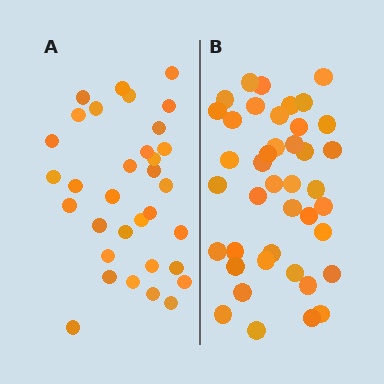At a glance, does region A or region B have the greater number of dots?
Region B (the right region) has more dots.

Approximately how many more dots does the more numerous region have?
Region B has roughly 8 or so more dots than region A.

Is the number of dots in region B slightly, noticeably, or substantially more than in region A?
Region B has only slightly more — the two regions are fairly close. The ratio is roughly 1.2 to 1.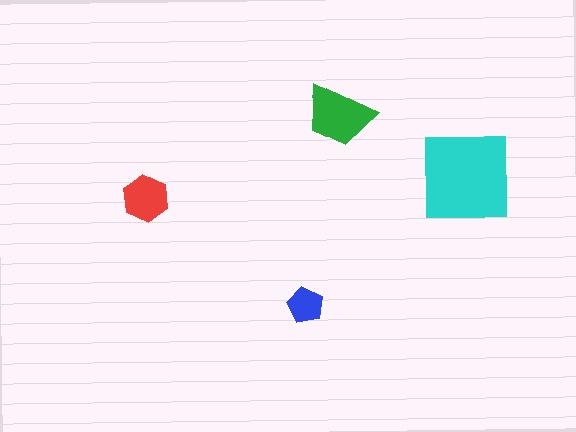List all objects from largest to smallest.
The cyan square, the green trapezoid, the red hexagon, the blue pentagon.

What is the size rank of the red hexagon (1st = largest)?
3rd.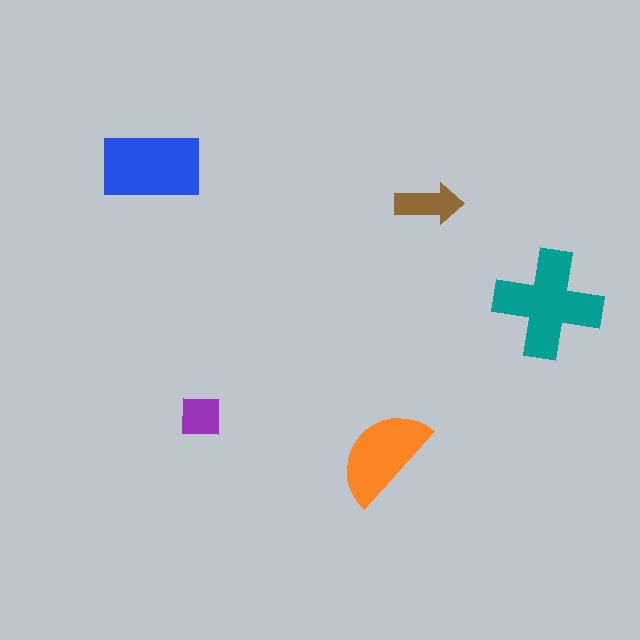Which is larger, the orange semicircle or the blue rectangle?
The blue rectangle.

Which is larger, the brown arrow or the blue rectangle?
The blue rectangle.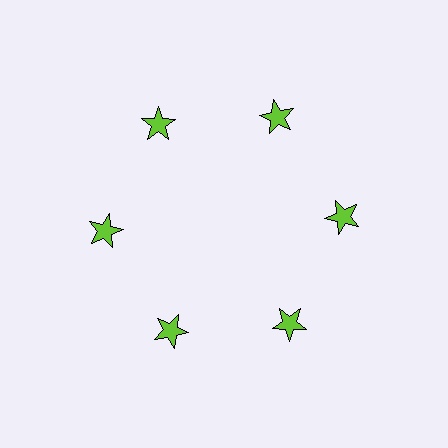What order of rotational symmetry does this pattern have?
This pattern has 6-fold rotational symmetry.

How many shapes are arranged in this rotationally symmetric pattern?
There are 6 shapes, arranged in 6 groups of 1.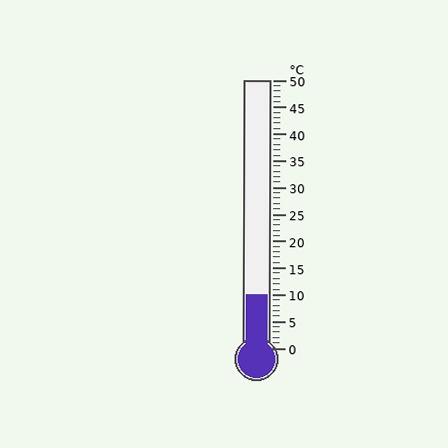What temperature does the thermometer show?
The thermometer shows approximately 10°C.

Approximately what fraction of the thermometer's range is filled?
The thermometer is filled to approximately 20% of its range.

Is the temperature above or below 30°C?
The temperature is below 30°C.